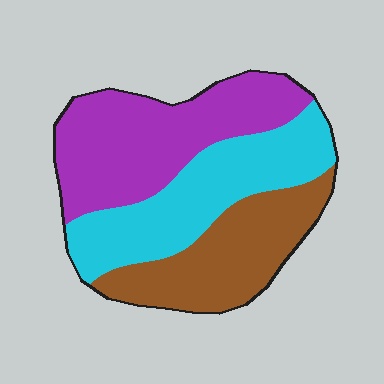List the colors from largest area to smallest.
From largest to smallest: purple, cyan, brown.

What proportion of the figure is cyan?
Cyan takes up about one third (1/3) of the figure.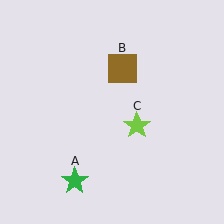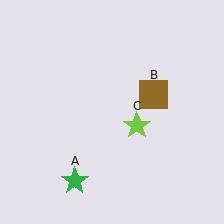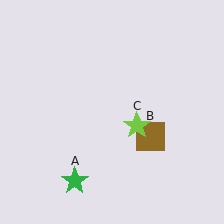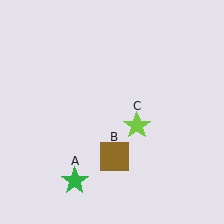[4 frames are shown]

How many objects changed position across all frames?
1 object changed position: brown square (object B).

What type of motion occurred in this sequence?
The brown square (object B) rotated clockwise around the center of the scene.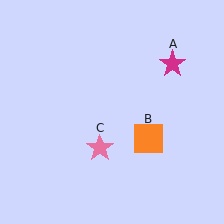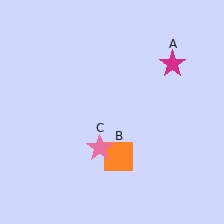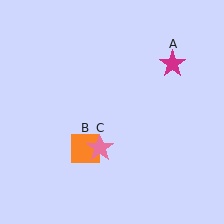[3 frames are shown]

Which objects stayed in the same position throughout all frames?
Magenta star (object A) and pink star (object C) remained stationary.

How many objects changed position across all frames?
1 object changed position: orange square (object B).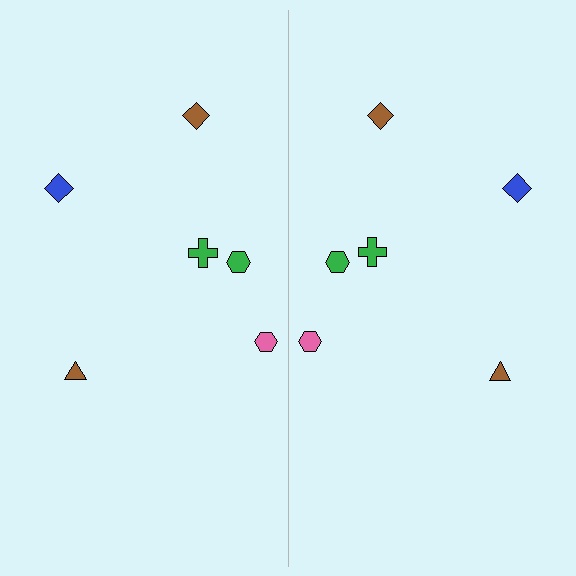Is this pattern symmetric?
Yes, this pattern has bilateral (reflection) symmetry.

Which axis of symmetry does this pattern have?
The pattern has a vertical axis of symmetry running through the center of the image.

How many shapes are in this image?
There are 12 shapes in this image.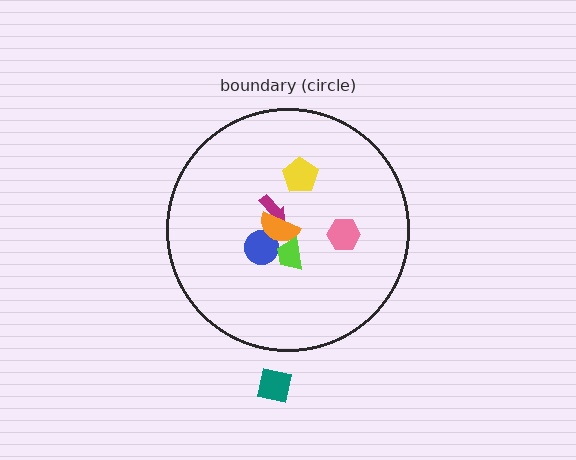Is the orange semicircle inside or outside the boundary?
Inside.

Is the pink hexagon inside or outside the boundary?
Inside.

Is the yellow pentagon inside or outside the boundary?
Inside.